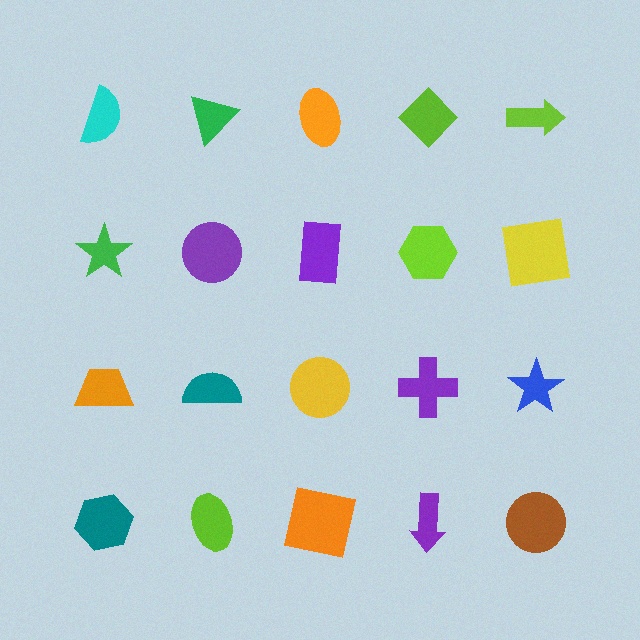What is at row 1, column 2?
A green triangle.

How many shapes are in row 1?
5 shapes.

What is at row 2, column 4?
A lime hexagon.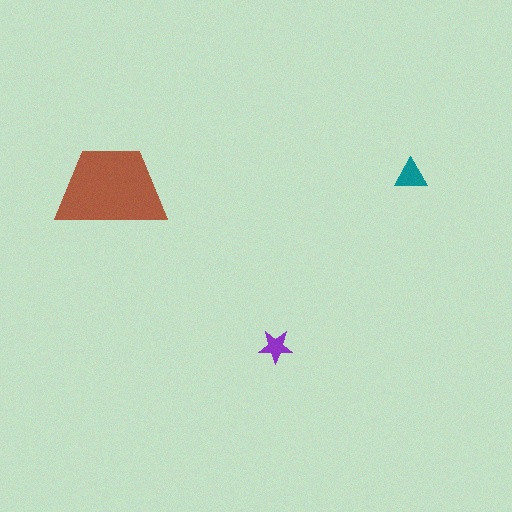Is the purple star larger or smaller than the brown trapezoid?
Smaller.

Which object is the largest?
The brown trapezoid.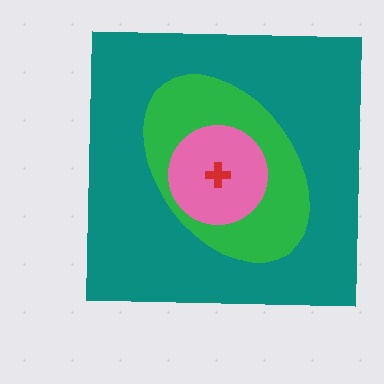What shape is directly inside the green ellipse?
The pink circle.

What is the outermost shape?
The teal square.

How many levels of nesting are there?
4.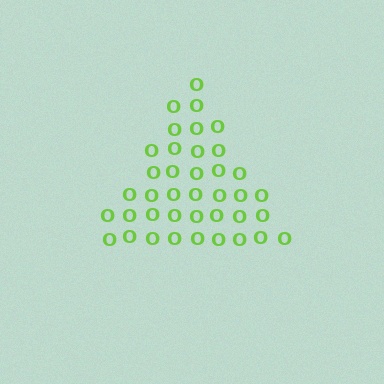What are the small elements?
The small elements are letter O's.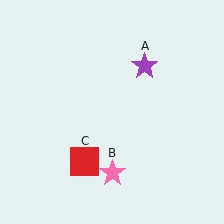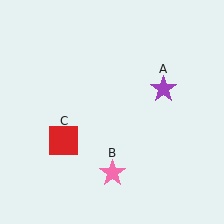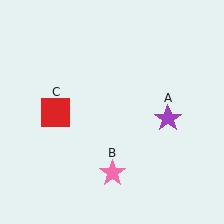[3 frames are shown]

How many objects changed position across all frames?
2 objects changed position: purple star (object A), red square (object C).